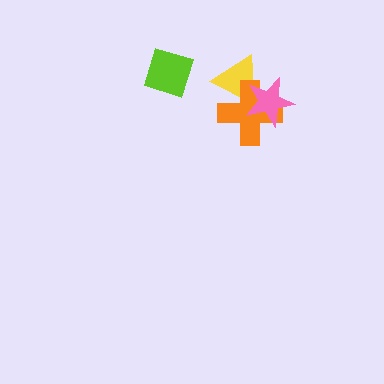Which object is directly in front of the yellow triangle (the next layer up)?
The orange cross is directly in front of the yellow triangle.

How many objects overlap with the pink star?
2 objects overlap with the pink star.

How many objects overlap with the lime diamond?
0 objects overlap with the lime diamond.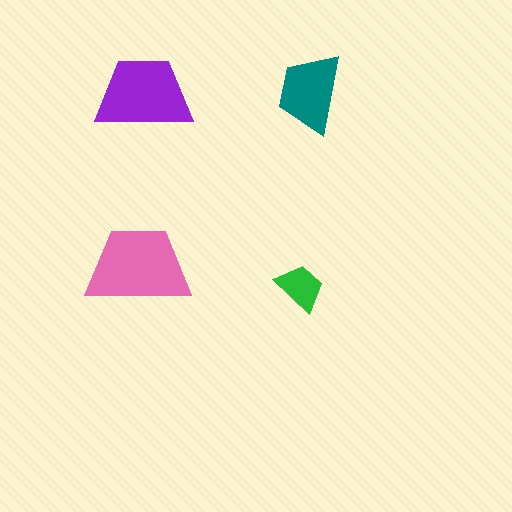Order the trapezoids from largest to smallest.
the pink one, the purple one, the teal one, the green one.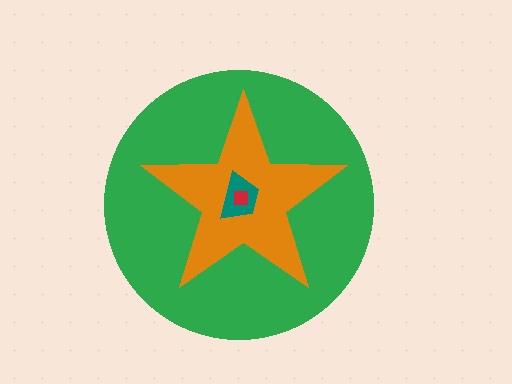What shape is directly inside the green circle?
The orange star.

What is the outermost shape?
The green circle.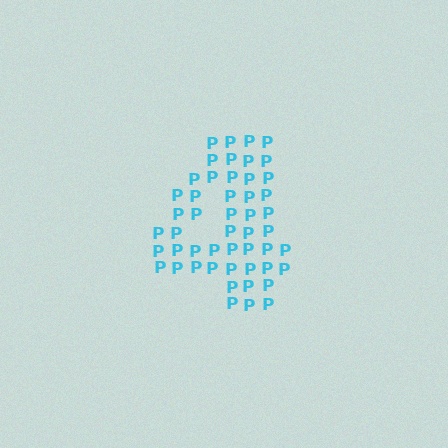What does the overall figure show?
The overall figure shows the digit 4.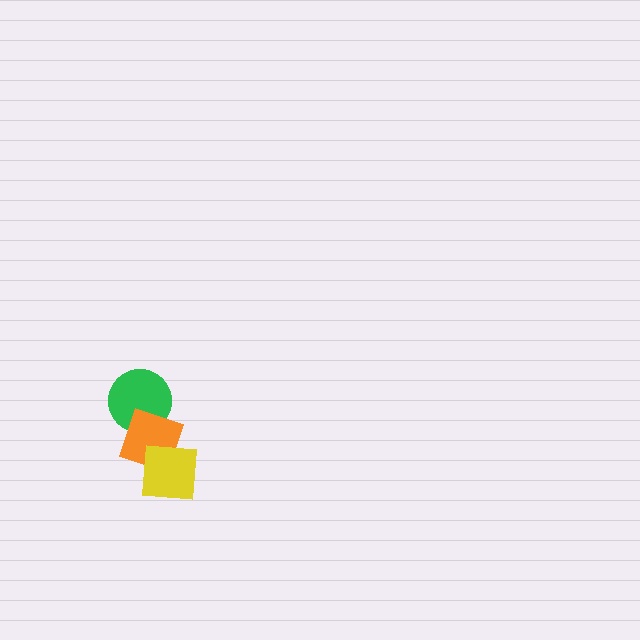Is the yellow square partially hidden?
No, no other shape covers it.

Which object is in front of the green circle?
The orange diamond is in front of the green circle.